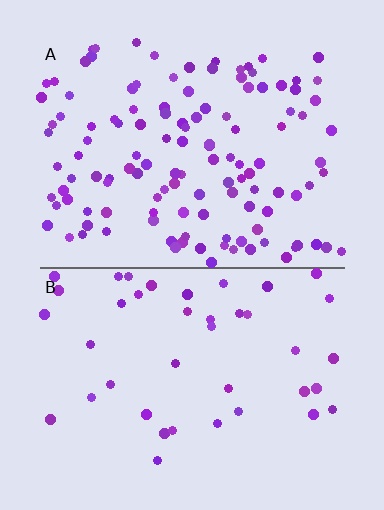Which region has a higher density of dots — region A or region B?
A (the top).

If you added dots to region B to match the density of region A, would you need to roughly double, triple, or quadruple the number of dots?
Approximately triple.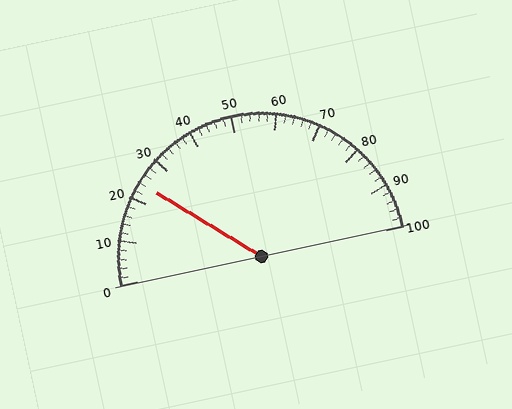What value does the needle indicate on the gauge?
The needle indicates approximately 24.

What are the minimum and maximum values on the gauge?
The gauge ranges from 0 to 100.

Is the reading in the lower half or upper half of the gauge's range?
The reading is in the lower half of the range (0 to 100).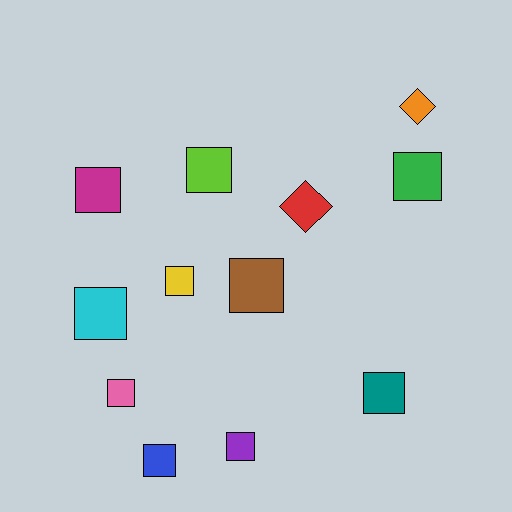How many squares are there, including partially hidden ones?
There are 10 squares.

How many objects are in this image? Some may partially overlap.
There are 12 objects.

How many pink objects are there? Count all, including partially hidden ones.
There is 1 pink object.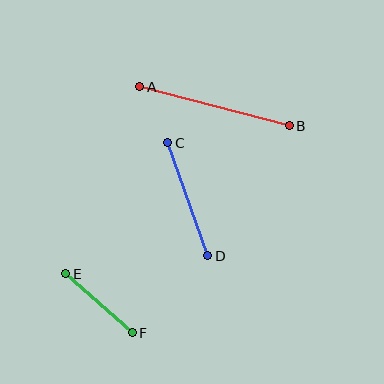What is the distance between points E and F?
The distance is approximately 89 pixels.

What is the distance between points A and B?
The distance is approximately 155 pixels.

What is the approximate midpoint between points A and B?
The midpoint is at approximately (214, 106) pixels.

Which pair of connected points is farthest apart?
Points A and B are farthest apart.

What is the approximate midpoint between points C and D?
The midpoint is at approximately (188, 199) pixels.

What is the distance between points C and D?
The distance is approximately 120 pixels.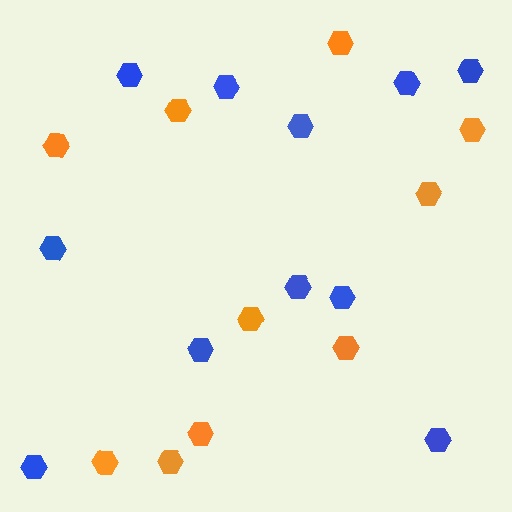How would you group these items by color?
There are 2 groups: one group of blue hexagons (11) and one group of orange hexagons (10).